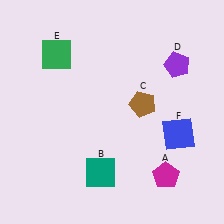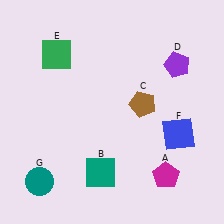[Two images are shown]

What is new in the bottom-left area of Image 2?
A teal circle (G) was added in the bottom-left area of Image 2.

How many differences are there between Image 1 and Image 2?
There is 1 difference between the two images.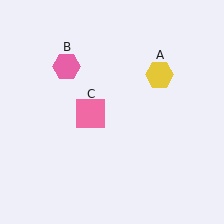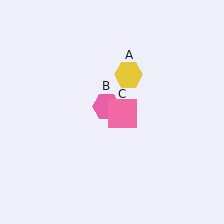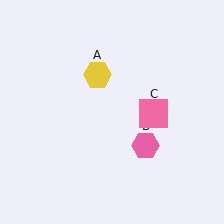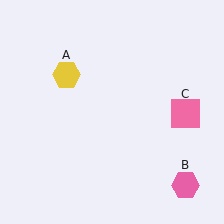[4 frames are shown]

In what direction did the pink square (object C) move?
The pink square (object C) moved right.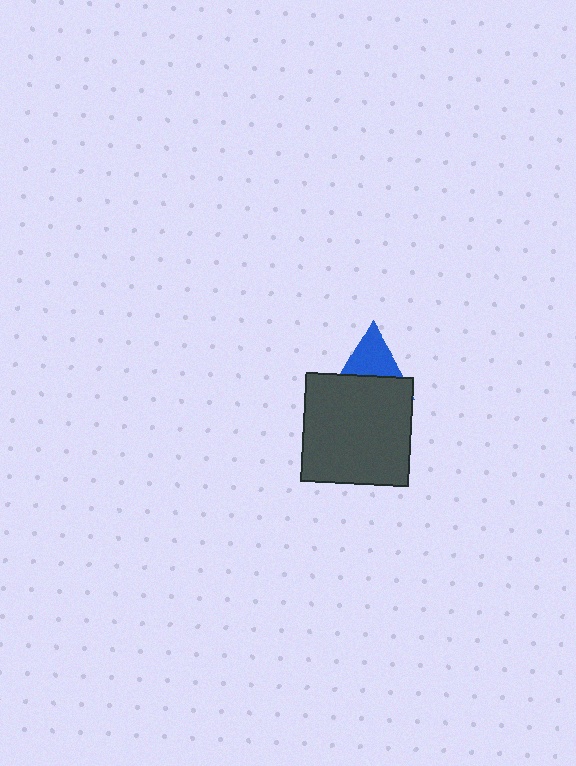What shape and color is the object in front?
The object in front is a dark gray square.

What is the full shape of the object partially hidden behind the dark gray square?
The partially hidden object is a blue triangle.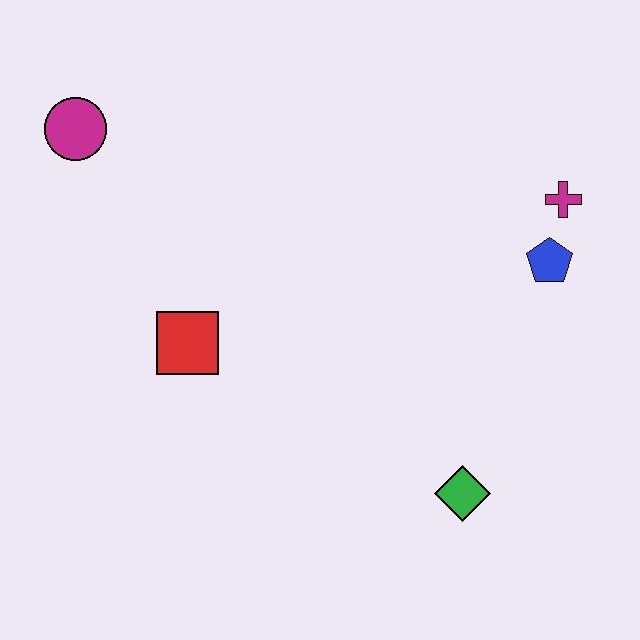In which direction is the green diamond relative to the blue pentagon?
The green diamond is below the blue pentagon.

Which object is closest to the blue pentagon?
The magenta cross is closest to the blue pentagon.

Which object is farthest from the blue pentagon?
The magenta circle is farthest from the blue pentagon.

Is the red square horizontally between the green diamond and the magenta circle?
Yes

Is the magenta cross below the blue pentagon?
No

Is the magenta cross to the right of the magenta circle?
Yes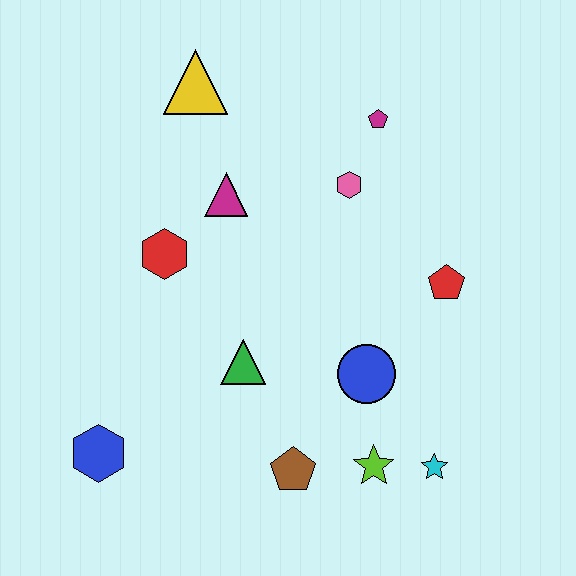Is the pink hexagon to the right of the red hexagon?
Yes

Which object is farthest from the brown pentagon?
The yellow triangle is farthest from the brown pentagon.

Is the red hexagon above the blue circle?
Yes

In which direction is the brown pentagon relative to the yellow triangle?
The brown pentagon is below the yellow triangle.